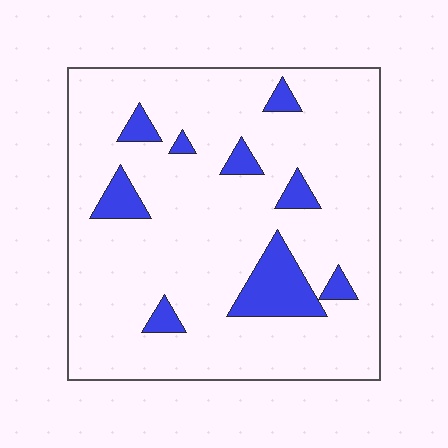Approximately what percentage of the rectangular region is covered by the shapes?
Approximately 10%.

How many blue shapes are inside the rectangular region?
9.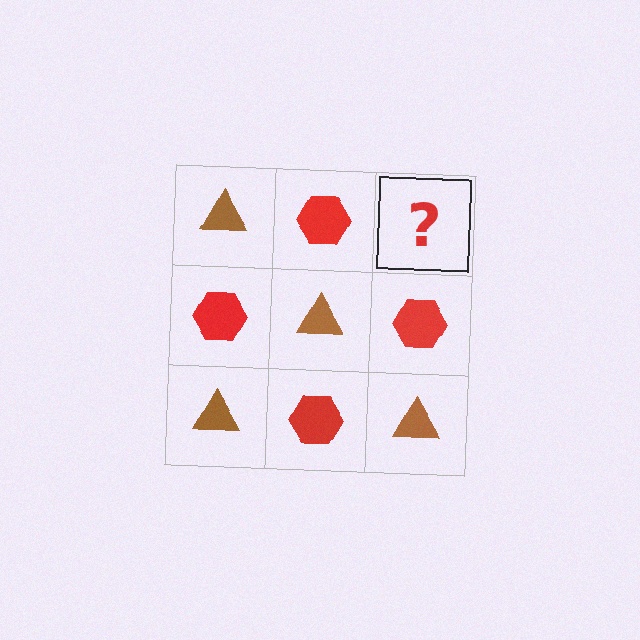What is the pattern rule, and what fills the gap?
The rule is that it alternates brown triangle and red hexagon in a checkerboard pattern. The gap should be filled with a brown triangle.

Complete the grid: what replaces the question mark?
The question mark should be replaced with a brown triangle.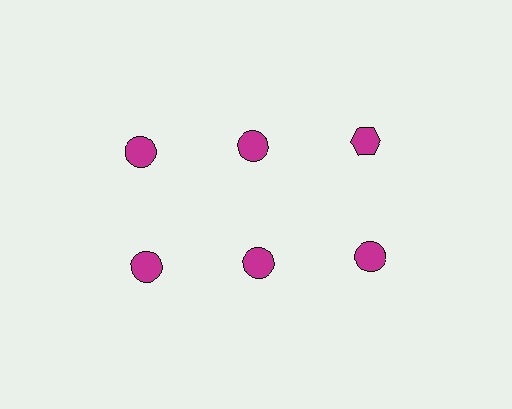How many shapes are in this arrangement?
There are 6 shapes arranged in a grid pattern.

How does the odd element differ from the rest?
It has a different shape: hexagon instead of circle.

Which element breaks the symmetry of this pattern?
The magenta hexagon in the top row, center column breaks the symmetry. All other shapes are magenta circles.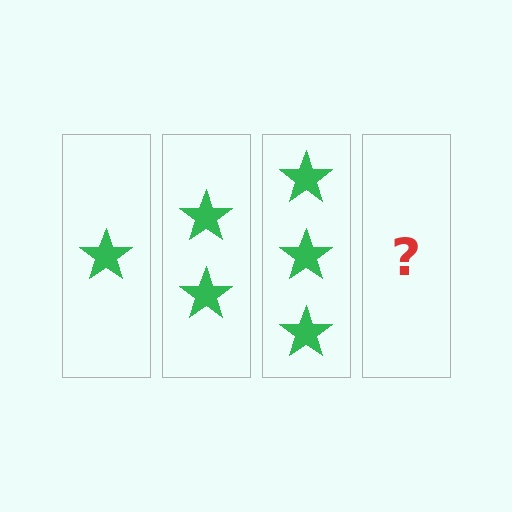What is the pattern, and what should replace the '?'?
The pattern is that each step adds one more star. The '?' should be 4 stars.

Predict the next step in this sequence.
The next step is 4 stars.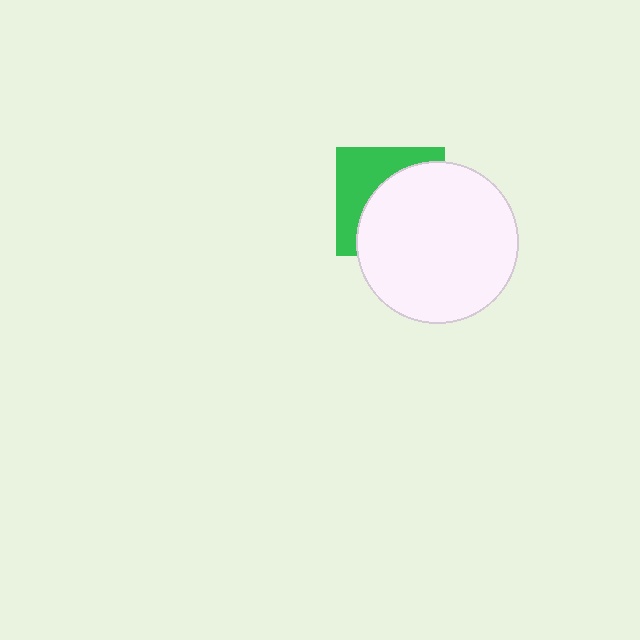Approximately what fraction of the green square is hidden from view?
Roughly 59% of the green square is hidden behind the white circle.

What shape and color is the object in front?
The object in front is a white circle.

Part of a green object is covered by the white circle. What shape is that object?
It is a square.